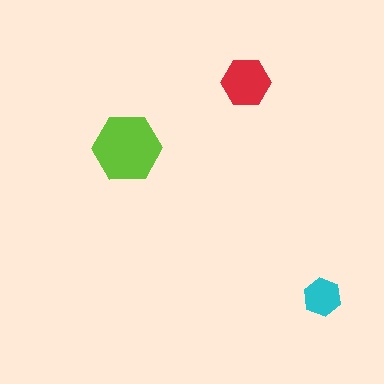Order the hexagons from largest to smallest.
the lime one, the red one, the cyan one.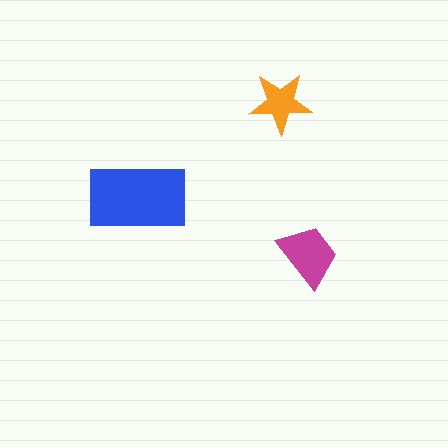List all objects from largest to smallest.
The blue rectangle, the magenta trapezoid, the orange star.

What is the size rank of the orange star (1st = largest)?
3rd.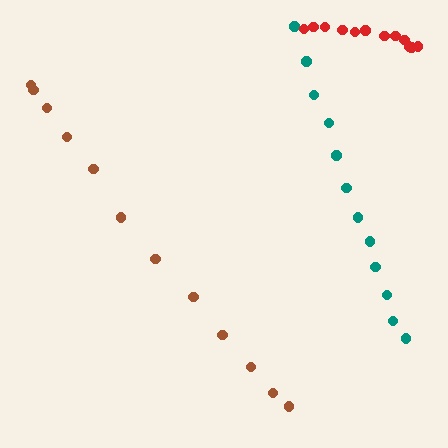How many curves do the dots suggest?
There are 3 distinct paths.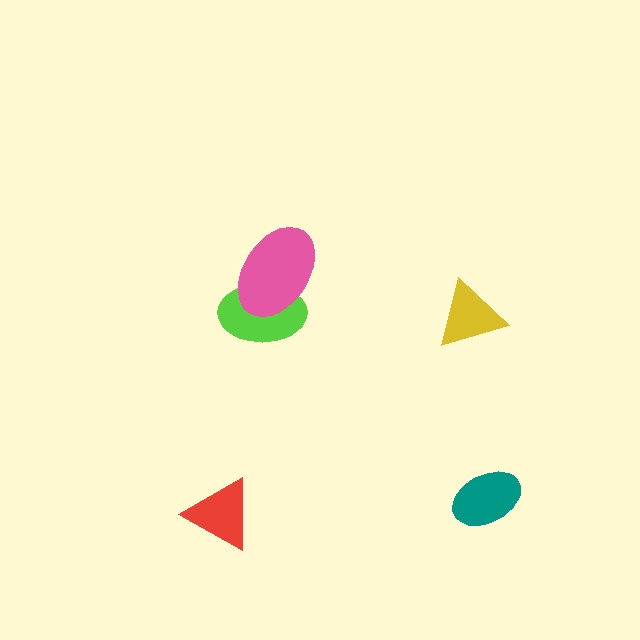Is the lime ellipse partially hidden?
Yes, it is partially covered by another shape.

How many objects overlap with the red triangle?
0 objects overlap with the red triangle.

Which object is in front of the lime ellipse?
The pink ellipse is in front of the lime ellipse.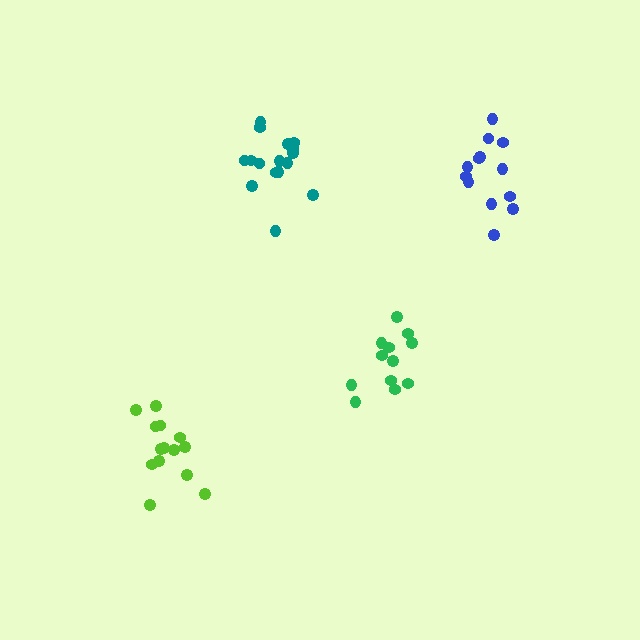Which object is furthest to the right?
The blue cluster is rightmost.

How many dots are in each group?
Group 1: 13 dots, Group 2: 14 dots, Group 3: 16 dots, Group 4: 12 dots (55 total).